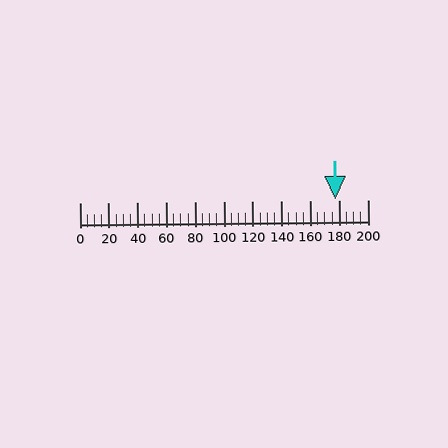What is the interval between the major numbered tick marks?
The major tick marks are spaced 20 units apart.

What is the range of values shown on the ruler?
The ruler shows values from 0 to 200.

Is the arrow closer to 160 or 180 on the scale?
The arrow is closer to 180.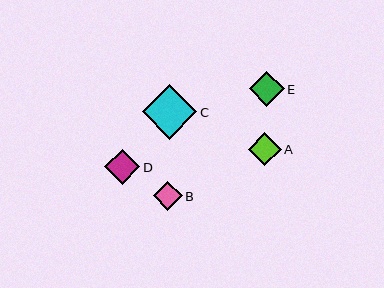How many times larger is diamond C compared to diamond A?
Diamond C is approximately 1.7 times the size of diamond A.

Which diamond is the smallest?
Diamond B is the smallest with a size of approximately 29 pixels.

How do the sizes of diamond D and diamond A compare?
Diamond D and diamond A are approximately the same size.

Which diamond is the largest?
Diamond C is the largest with a size of approximately 55 pixels.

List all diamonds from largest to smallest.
From largest to smallest: C, E, D, A, B.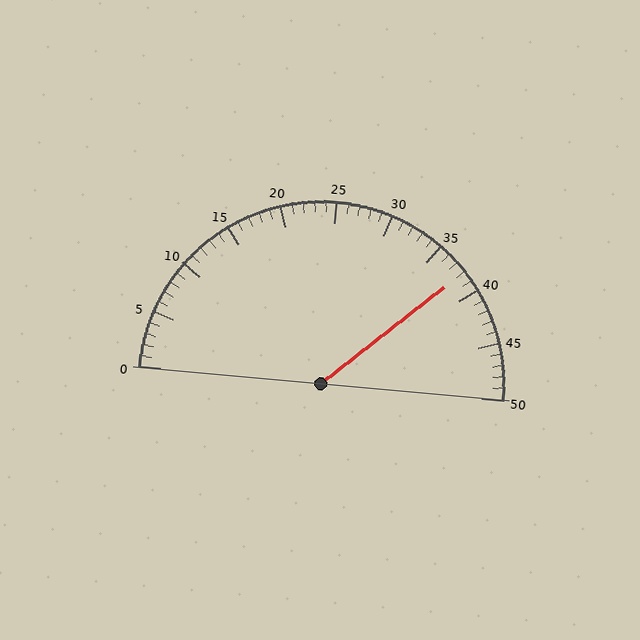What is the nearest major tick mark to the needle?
The nearest major tick mark is 40.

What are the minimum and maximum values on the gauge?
The gauge ranges from 0 to 50.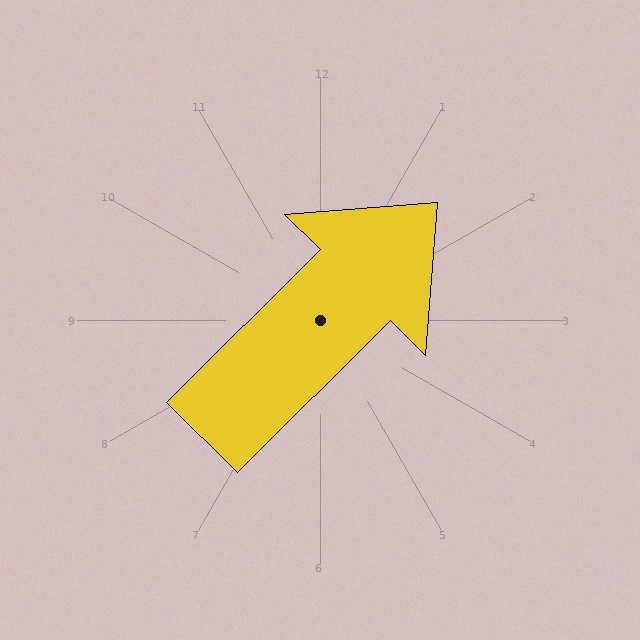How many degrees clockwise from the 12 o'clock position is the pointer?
Approximately 45 degrees.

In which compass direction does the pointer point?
Northeast.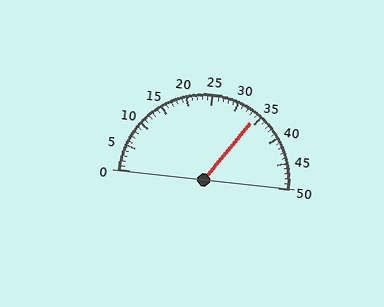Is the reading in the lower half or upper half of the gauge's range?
The reading is in the upper half of the range (0 to 50).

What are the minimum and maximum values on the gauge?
The gauge ranges from 0 to 50.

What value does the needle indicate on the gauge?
The needle indicates approximately 34.